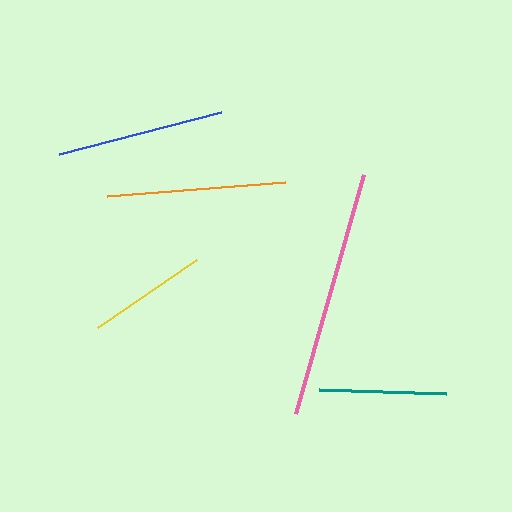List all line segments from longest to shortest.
From longest to shortest: pink, orange, blue, teal, yellow.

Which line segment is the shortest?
The yellow line is the shortest at approximately 120 pixels.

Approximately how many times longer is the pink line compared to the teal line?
The pink line is approximately 1.9 times the length of the teal line.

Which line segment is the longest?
The pink line is the longest at approximately 248 pixels.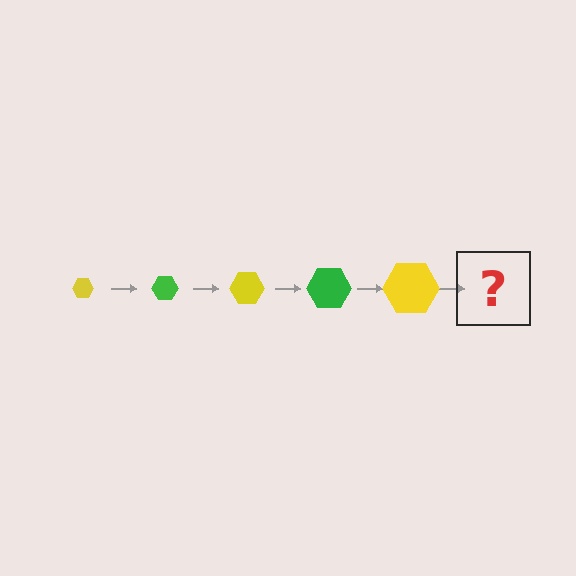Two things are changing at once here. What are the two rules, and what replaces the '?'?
The two rules are that the hexagon grows larger each step and the color cycles through yellow and green. The '?' should be a green hexagon, larger than the previous one.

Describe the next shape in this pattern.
It should be a green hexagon, larger than the previous one.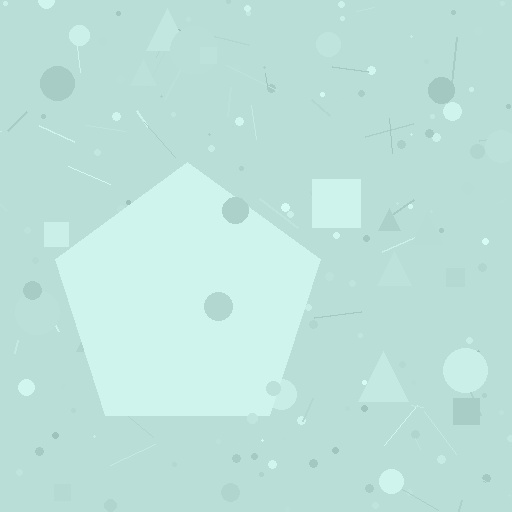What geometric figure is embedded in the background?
A pentagon is embedded in the background.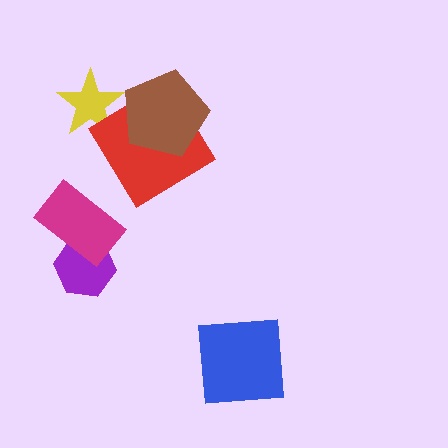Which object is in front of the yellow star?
The red diamond is in front of the yellow star.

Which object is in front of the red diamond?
The brown pentagon is in front of the red diamond.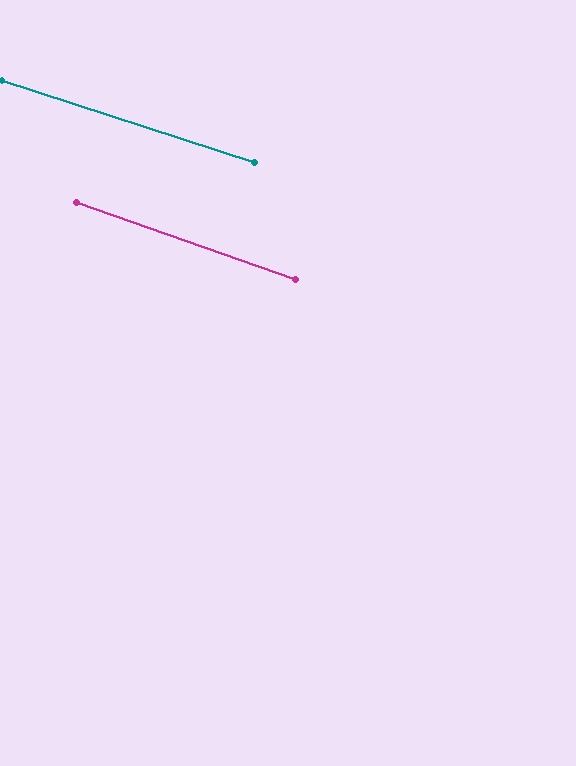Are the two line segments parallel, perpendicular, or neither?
Parallel — their directions differ by only 1.2°.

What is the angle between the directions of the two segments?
Approximately 1 degree.